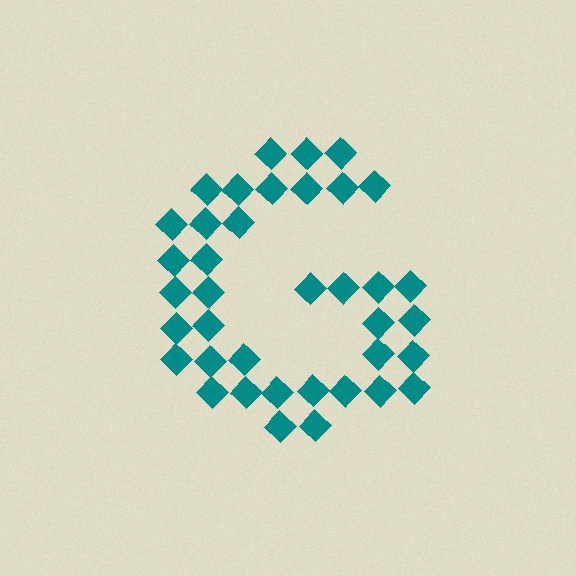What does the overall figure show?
The overall figure shows the letter G.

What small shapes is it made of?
It is made of small diamonds.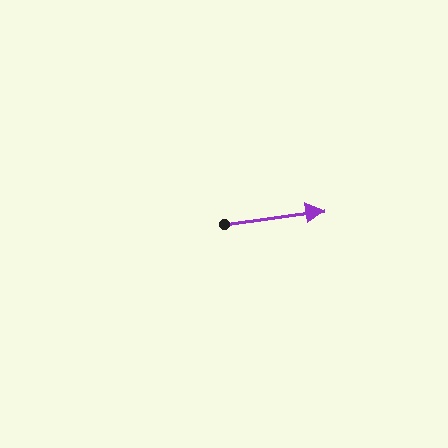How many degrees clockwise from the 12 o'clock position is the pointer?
Approximately 82 degrees.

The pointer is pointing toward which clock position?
Roughly 3 o'clock.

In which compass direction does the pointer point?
East.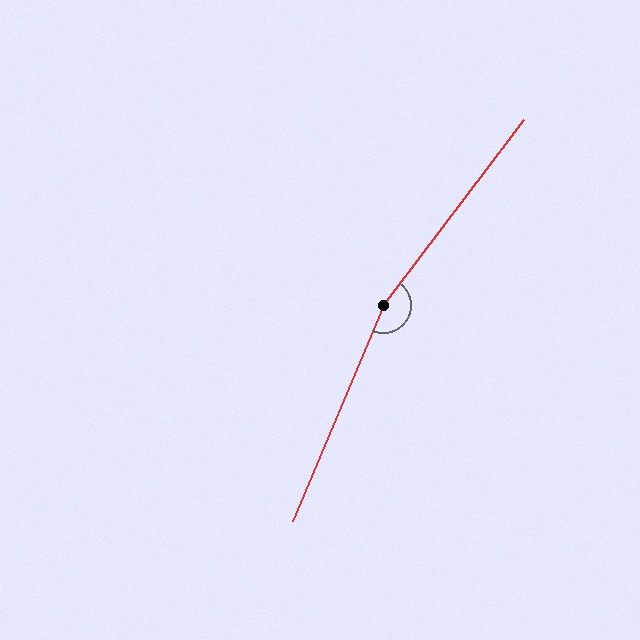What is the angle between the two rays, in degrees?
Approximately 166 degrees.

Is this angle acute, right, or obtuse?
It is obtuse.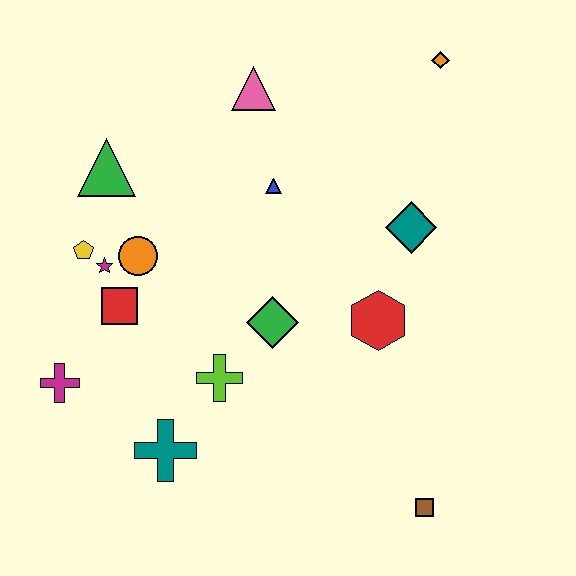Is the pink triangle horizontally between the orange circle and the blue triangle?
Yes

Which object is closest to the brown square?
The red hexagon is closest to the brown square.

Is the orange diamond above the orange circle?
Yes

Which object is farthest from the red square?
The orange diamond is farthest from the red square.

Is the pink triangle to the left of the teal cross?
No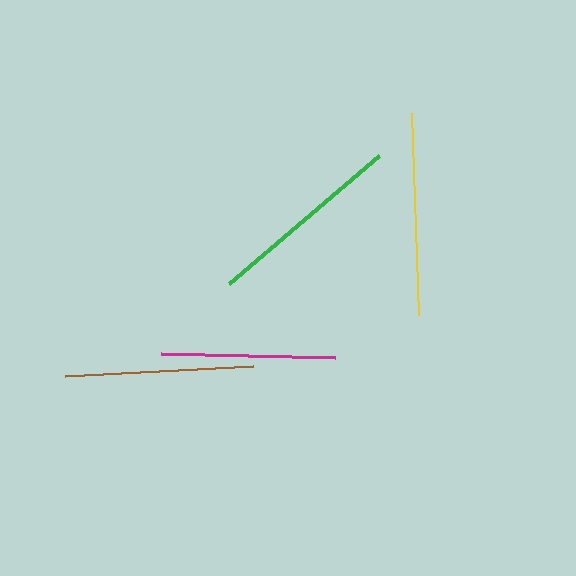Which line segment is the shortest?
The magenta line is the shortest at approximately 174 pixels.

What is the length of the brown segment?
The brown segment is approximately 188 pixels long.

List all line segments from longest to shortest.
From longest to shortest: yellow, green, brown, magenta.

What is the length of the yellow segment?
The yellow segment is approximately 202 pixels long.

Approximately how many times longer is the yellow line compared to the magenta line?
The yellow line is approximately 1.2 times the length of the magenta line.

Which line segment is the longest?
The yellow line is the longest at approximately 202 pixels.